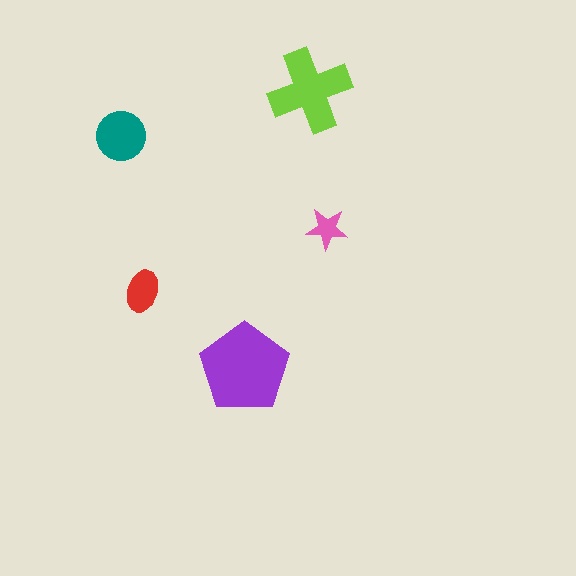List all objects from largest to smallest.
The purple pentagon, the lime cross, the teal circle, the red ellipse, the pink star.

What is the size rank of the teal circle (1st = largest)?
3rd.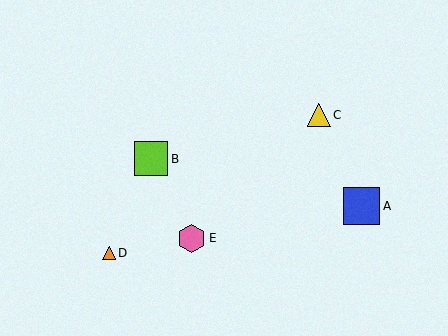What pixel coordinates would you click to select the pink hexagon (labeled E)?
Click at (192, 238) to select the pink hexagon E.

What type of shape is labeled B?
Shape B is a lime square.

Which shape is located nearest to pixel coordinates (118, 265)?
The orange triangle (labeled D) at (109, 253) is nearest to that location.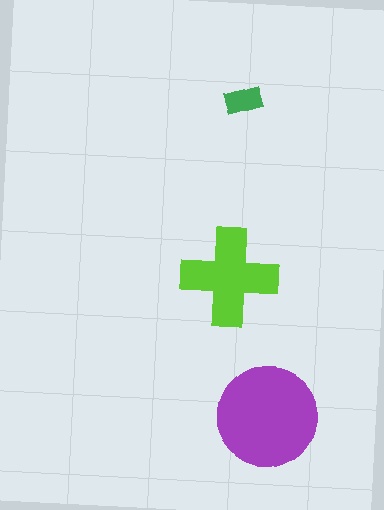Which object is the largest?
The purple circle.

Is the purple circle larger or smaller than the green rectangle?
Larger.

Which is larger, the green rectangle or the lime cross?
The lime cross.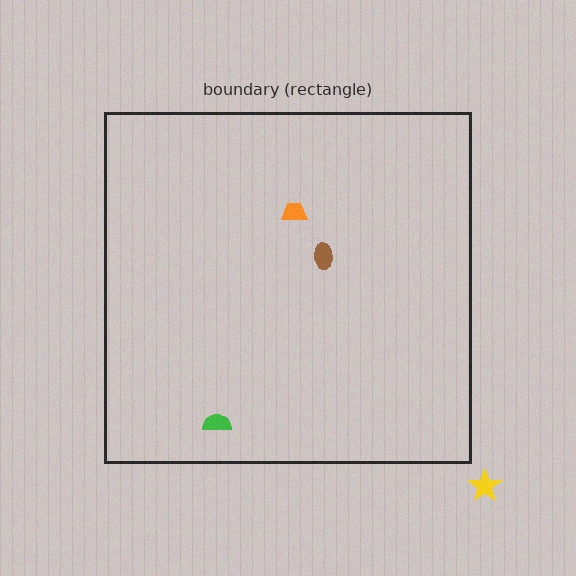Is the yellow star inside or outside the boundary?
Outside.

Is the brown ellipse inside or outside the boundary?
Inside.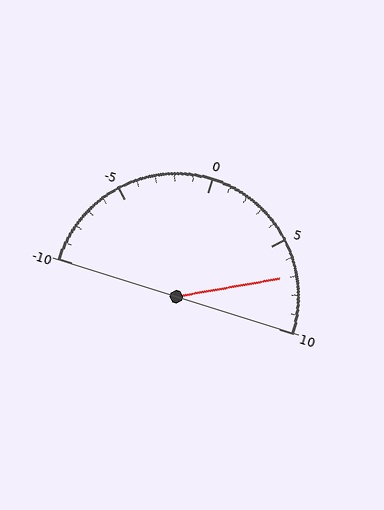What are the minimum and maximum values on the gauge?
The gauge ranges from -10 to 10.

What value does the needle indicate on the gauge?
The needle indicates approximately 7.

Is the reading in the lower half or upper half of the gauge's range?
The reading is in the upper half of the range (-10 to 10).